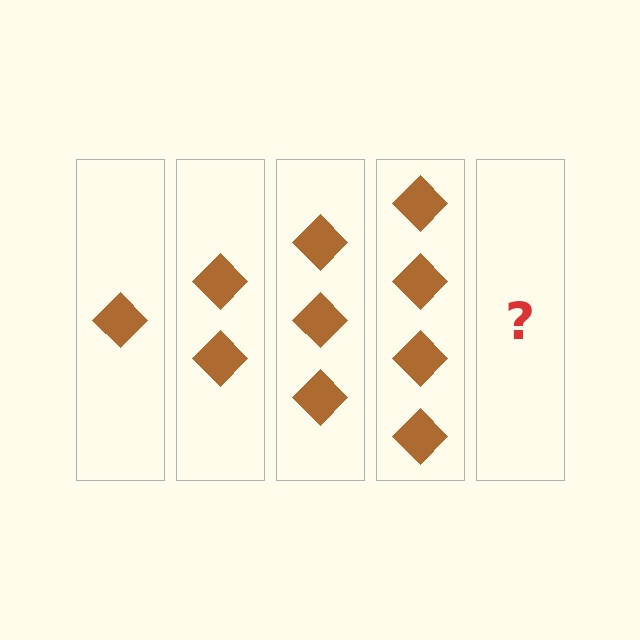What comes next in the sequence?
The next element should be 5 diamonds.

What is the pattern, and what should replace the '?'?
The pattern is that each step adds one more diamond. The '?' should be 5 diamonds.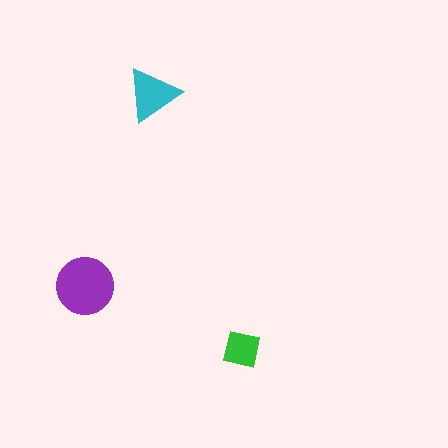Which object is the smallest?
The green square.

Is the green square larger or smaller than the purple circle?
Smaller.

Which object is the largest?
The purple circle.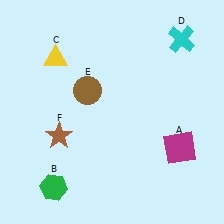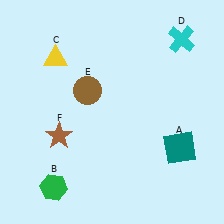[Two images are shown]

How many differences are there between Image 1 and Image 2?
There is 1 difference between the two images.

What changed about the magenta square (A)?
In Image 1, A is magenta. In Image 2, it changed to teal.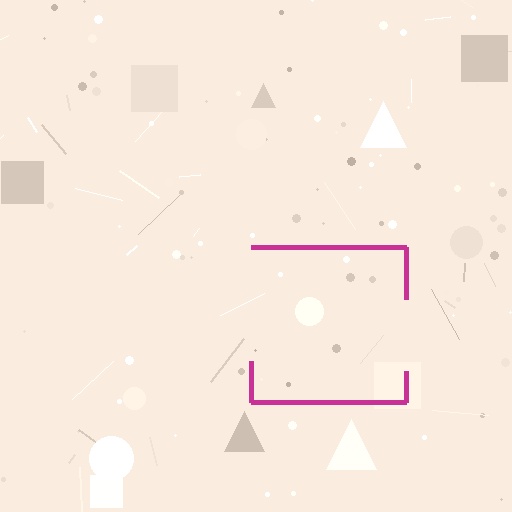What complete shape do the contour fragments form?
The contour fragments form a square.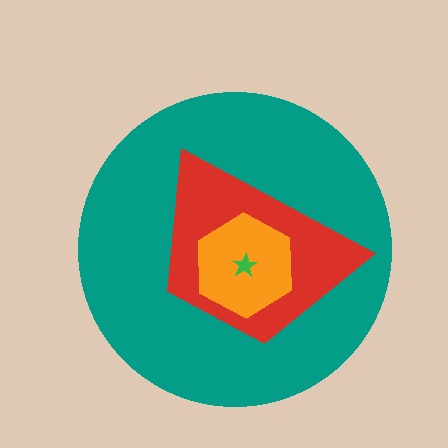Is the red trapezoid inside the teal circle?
Yes.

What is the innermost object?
The green star.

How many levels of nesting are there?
4.